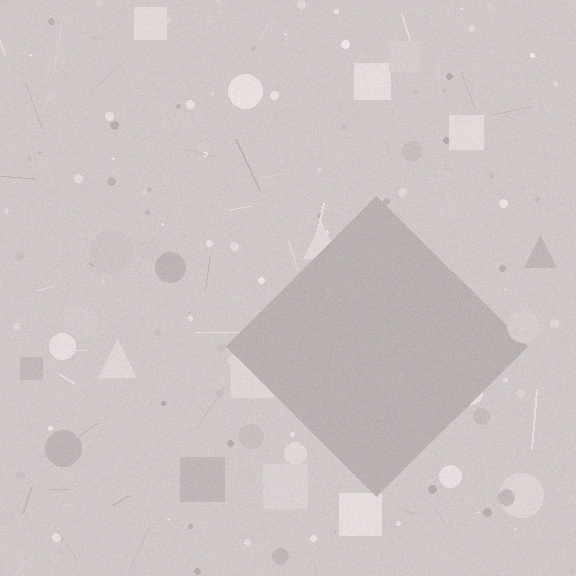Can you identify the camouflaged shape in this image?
The camouflaged shape is a diamond.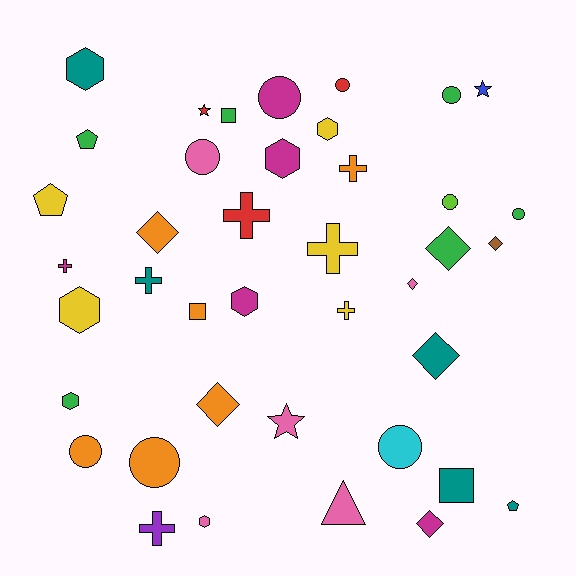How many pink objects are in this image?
There are 5 pink objects.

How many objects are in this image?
There are 40 objects.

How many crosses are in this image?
There are 7 crosses.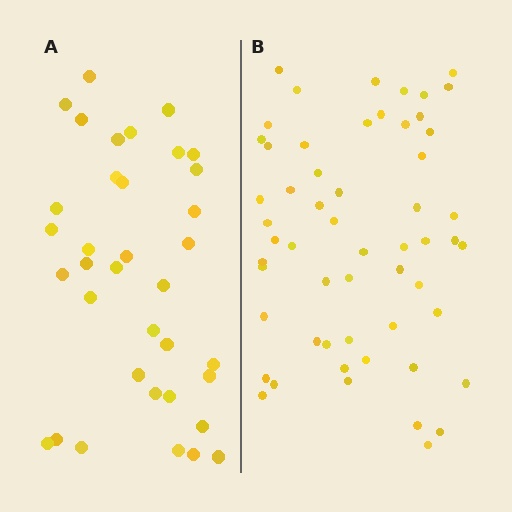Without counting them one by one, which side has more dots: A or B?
Region B (the right region) has more dots.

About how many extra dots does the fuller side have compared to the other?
Region B has approximately 20 more dots than region A.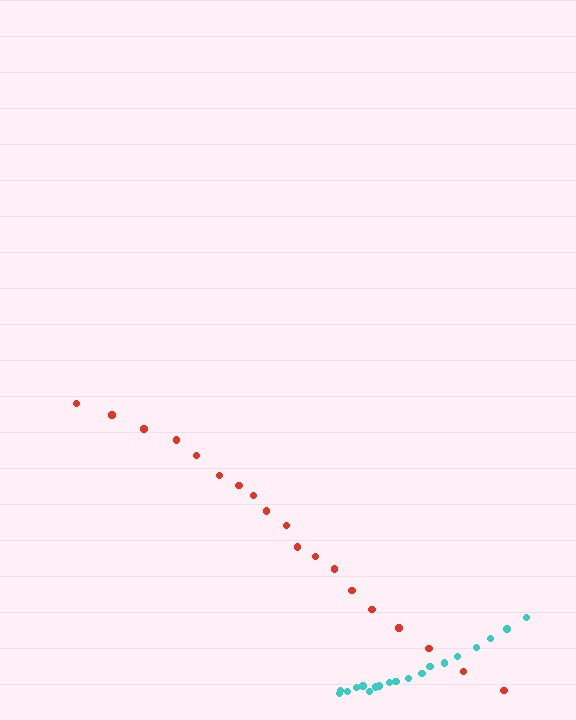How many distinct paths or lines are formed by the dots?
There are 2 distinct paths.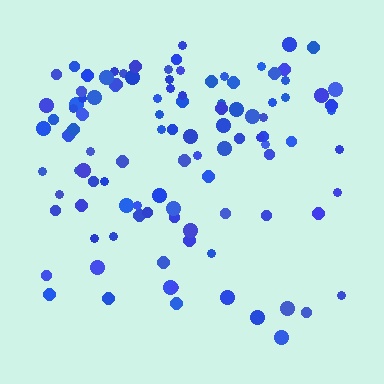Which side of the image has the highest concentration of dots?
The top.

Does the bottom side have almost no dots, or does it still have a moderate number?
Still a moderate number, just noticeably fewer than the top.